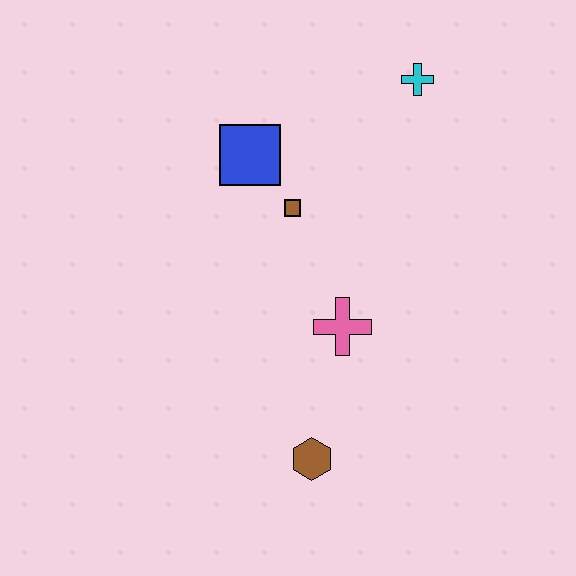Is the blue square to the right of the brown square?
No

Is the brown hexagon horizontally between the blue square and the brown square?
No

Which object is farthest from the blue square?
The brown hexagon is farthest from the blue square.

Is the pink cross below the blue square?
Yes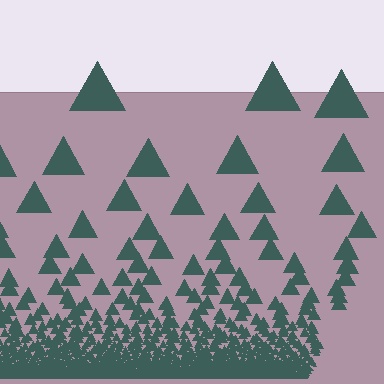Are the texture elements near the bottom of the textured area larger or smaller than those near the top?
Smaller. The gradient is inverted — elements near the bottom are smaller and denser.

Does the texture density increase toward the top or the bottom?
Density increases toward the bottom.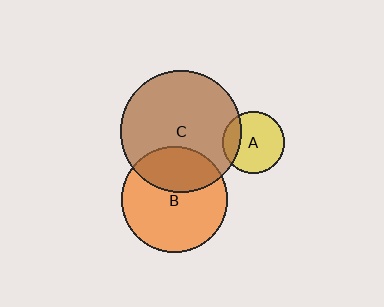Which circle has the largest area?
Circle C (brown).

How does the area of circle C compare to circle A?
Approximately 3.9 times.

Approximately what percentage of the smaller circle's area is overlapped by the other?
Approximately 20%.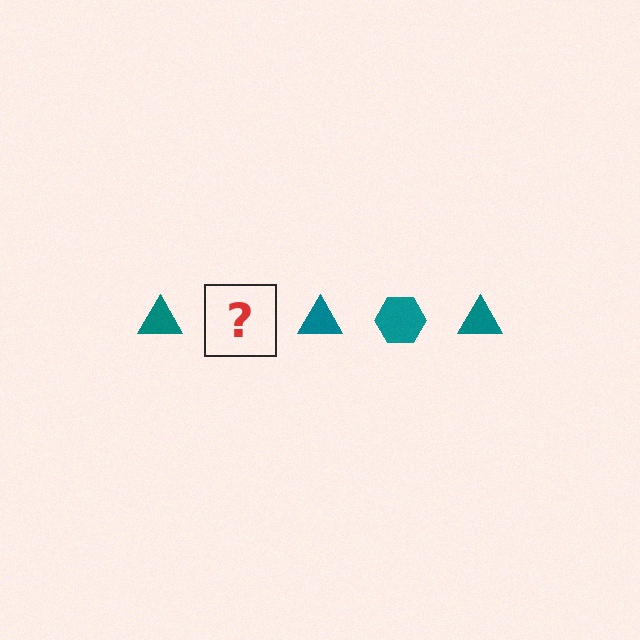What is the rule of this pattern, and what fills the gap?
The rule is that the pattern cycles through triangle, hexagon shapes in teal. The gap should be filled with a teal hexagon.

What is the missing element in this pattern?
The missing element is a teal hexagon.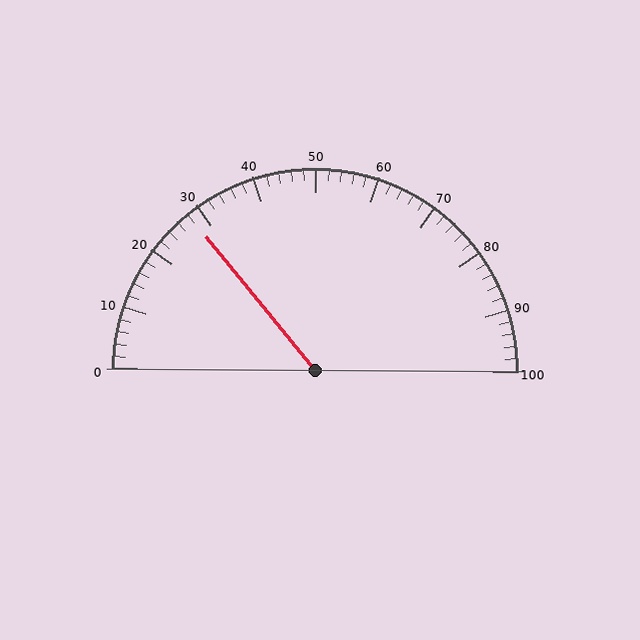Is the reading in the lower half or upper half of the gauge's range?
The reading is in the lower half of the range (0 to 100).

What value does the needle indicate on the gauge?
The needle indicates approximately 28.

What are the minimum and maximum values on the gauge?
The gauge ranges from 0 to 100.